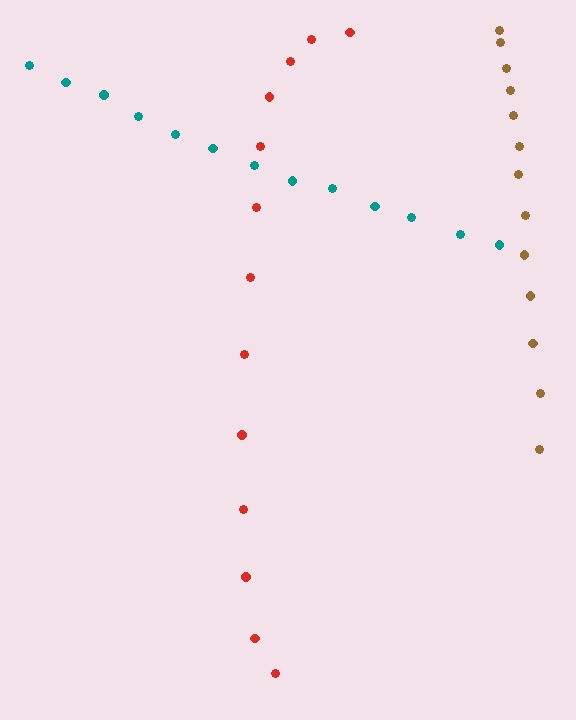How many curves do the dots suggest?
There are 3 distinct paths.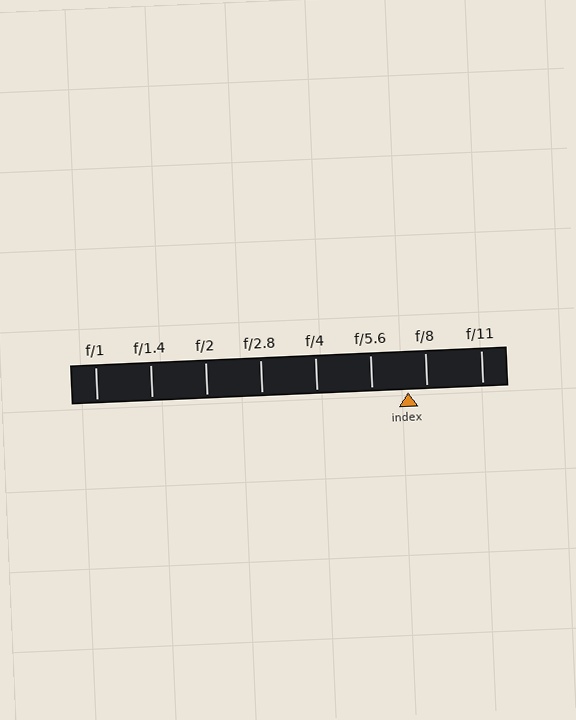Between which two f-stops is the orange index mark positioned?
The index mark is between f/5.6 and f/8.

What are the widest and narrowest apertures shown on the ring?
The widest aperture shown is f/1 and the narrowest is f/11.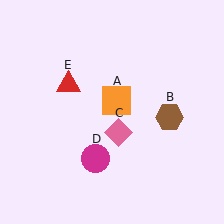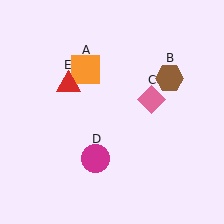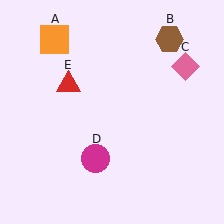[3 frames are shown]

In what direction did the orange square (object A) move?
The orange square (object A) moved up and to the left.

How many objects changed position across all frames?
3 objects changed position: orange square (object A), brown hexagon (object B), pink diamond (object C).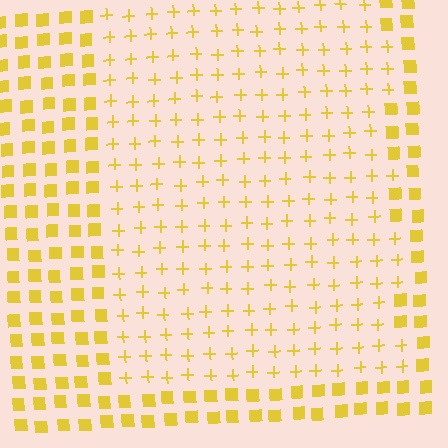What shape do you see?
I see a rectangle.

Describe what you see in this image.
The image is filled with small yellow elements arranged in a uniform grid. A rectangle-shaped region contains plus signs, while the surrounding area contains squares. The boundary is defined purely by the change in element shape.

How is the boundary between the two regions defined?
The boundary is defined by a change in element shape: plus signs inside vs. squares outside. All elements share the same color and spacing.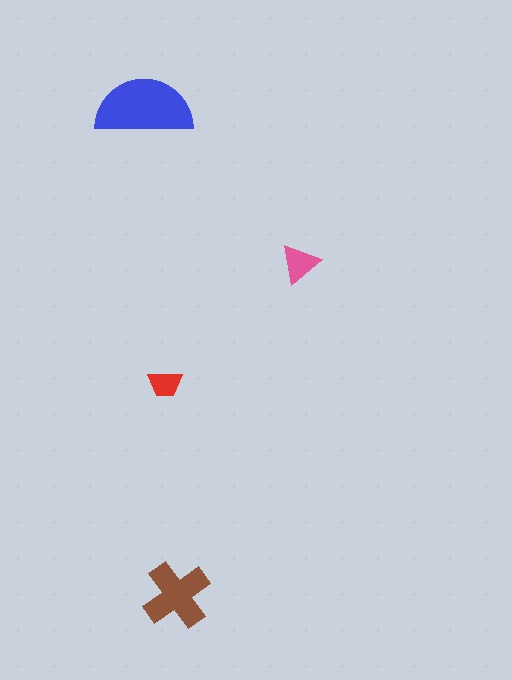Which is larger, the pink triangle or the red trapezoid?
The pink triangle.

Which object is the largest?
The blue semicircle.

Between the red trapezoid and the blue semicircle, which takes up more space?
The blue semicircle.